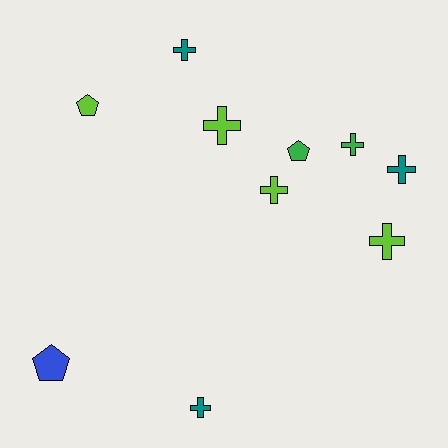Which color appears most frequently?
Lime, with 4 objects.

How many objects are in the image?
There are 10 objects.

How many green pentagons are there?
There is 1 green pentagon.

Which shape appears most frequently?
Cross, with 7 objects.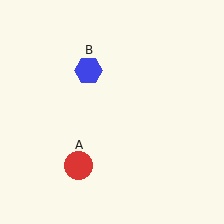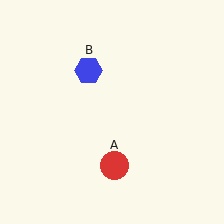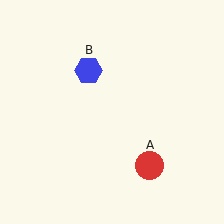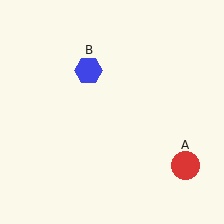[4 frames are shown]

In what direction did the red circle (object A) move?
The red circle (object A) moved right.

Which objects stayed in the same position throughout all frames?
Blue hexagon (object B) remained stationary.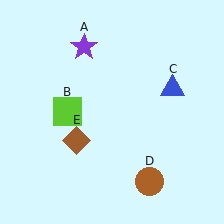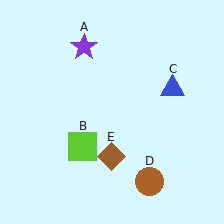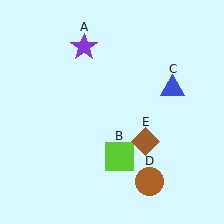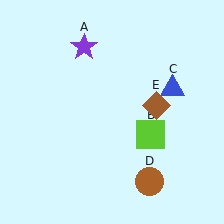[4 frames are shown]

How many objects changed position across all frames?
2 objects changed position: lime square (object B), brown diamond (object E).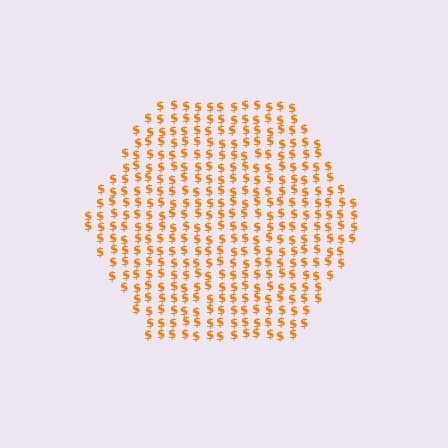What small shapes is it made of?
It is made of small dollar signs.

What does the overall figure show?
The overall figure shows a hexagon.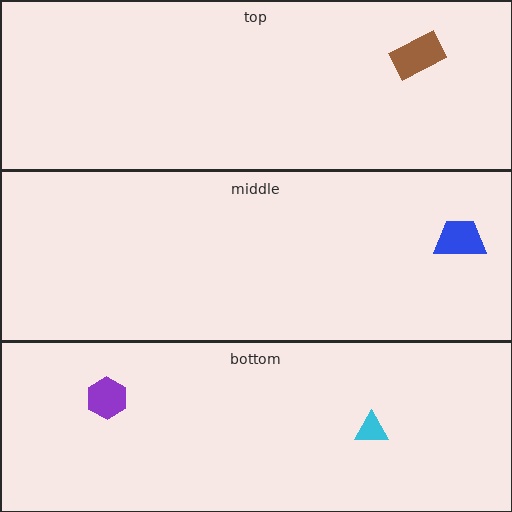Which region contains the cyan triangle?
The bottom region.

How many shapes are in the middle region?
1.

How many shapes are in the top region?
1.